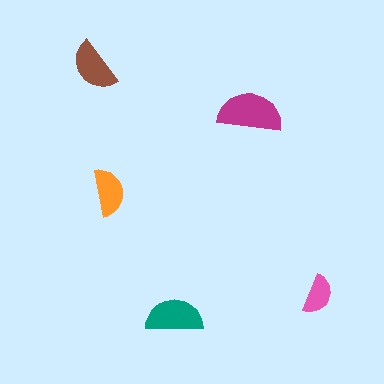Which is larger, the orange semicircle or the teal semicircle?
The teal one.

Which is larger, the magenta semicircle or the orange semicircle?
The magenta one.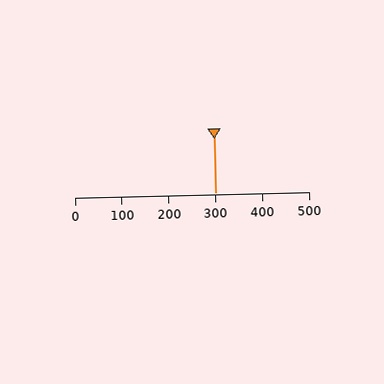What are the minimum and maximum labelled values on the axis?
The axis runs from 0 to 500.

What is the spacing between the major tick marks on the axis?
The major ticks are spaced 100 apart.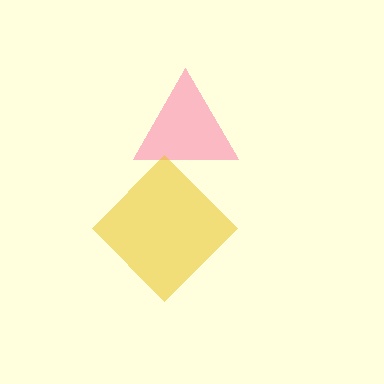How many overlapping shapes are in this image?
There are 2 overlapping shapes in the image.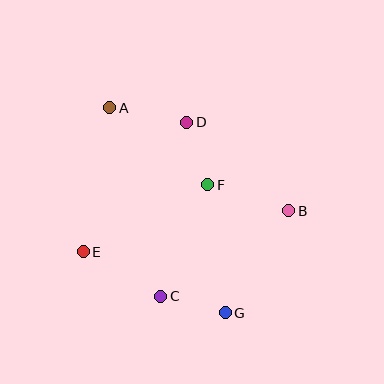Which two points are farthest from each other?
Points A and G are farthest from each other.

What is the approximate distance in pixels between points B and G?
The distance between B and G is approximately 120 pixels.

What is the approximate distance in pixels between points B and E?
The distance between B and E is approximately 210 pixels.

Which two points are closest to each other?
Points D and F are closest to each other.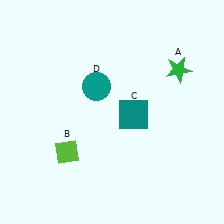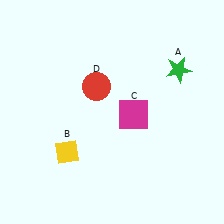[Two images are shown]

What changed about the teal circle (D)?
In Image 1, D is teal. In Image 2, it changed to red.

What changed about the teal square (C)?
In Image 1, C is teal. In Image 2, it changed to magenta.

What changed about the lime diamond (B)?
In Image 1, B is lime. In Image 2, it changed to yellow.